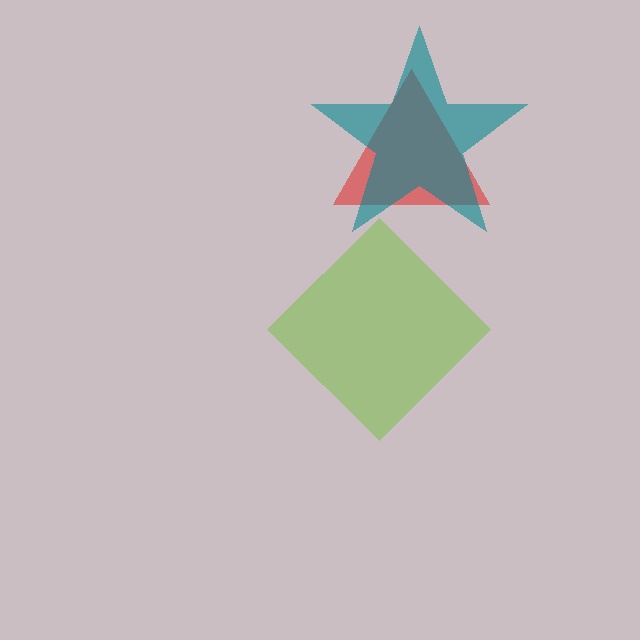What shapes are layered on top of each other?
The layered shapes are: a lime diamond, a red triangle, a teal star.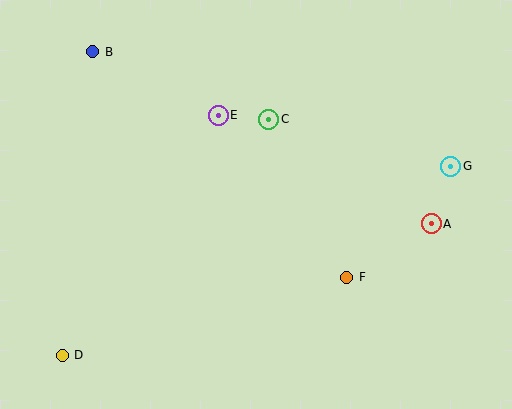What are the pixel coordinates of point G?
Point G is at (451, 166).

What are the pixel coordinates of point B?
Point B is at (93, 52).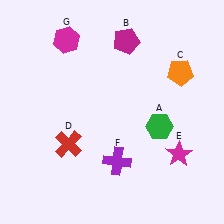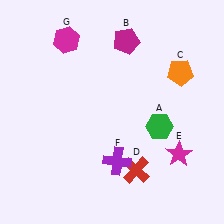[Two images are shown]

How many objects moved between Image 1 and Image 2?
1 object moved between the two images.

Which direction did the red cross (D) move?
The red cross (D) moved right.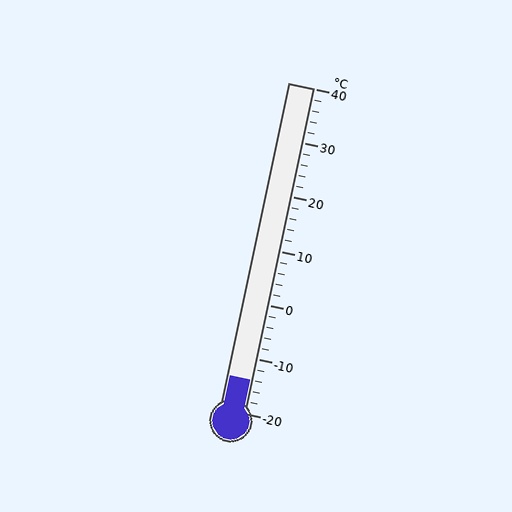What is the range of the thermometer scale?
The thermometer scale ranges from -20°C to 40°C.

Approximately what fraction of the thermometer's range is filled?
The thermometer is filled to approximately 10% of its range.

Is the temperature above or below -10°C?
The temperature is below -10°C.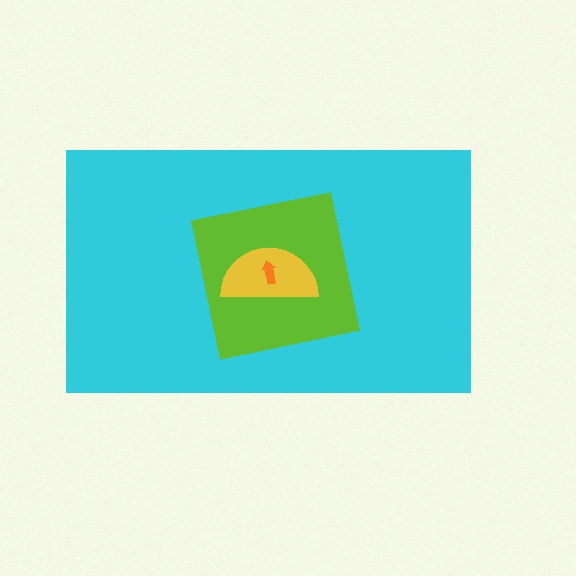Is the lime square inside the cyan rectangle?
Yes.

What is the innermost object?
The orange arrow.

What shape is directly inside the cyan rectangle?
The lime square.